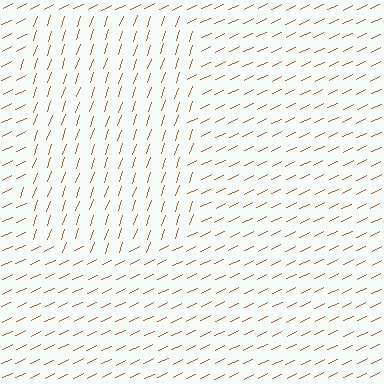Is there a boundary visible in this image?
Yes, there is a texture boundary formed by a change in line orientation.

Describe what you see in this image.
The image is filled with small brown line segments. A rectangle region in the image has lines oriented differently from the surrounding lines, creating a visible texture boundary.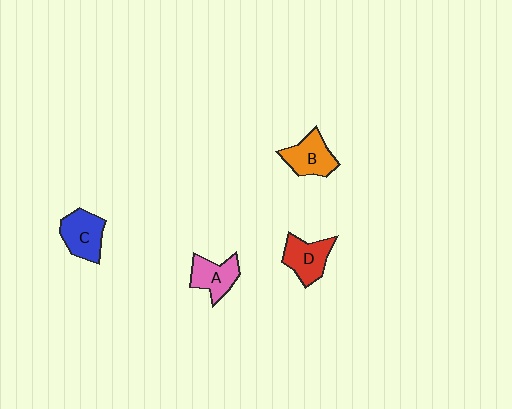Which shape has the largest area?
Shape C (blue).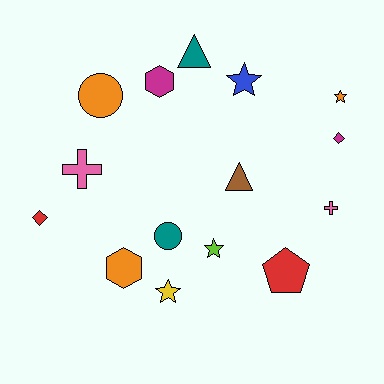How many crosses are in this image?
There are 2 crosses.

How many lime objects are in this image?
There is 1 lime object.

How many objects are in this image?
There are 15 objects.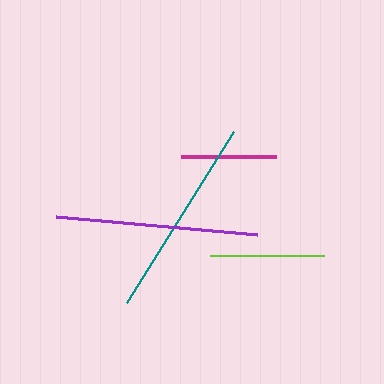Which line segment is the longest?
The purple line is the longest at approximately 202 pixels.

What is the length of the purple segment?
The purple segment is approximately 202 pixels long.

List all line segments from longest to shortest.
From longest to shortest: purple, teal, lime, magenta.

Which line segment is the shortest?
The magenta line is the shortest at approximately 94 pixels.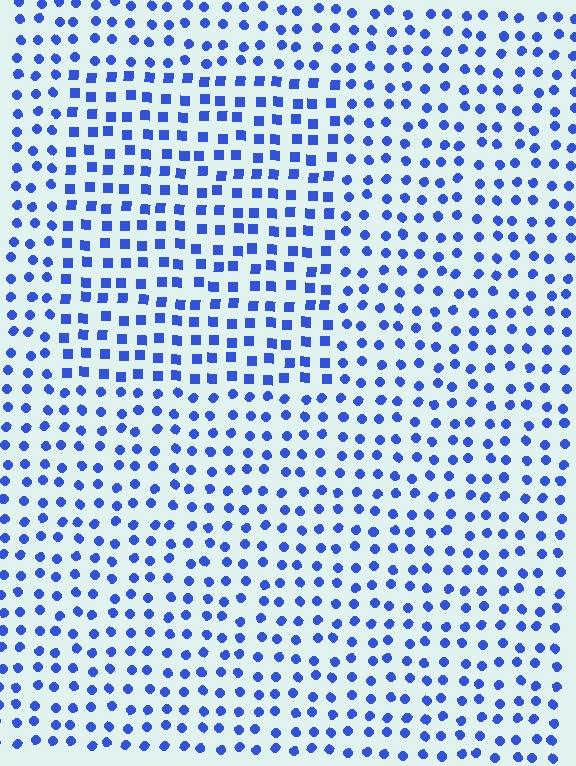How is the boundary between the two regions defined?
The boundary is defined by a change in element shape: squares inside vs. circles outside. All elements share the same color and spacing.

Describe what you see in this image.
The image is filled with small blue elements arranged in a uniform grid. A rectangle-shaped region contains squares, while the surrounding area contains circles. The boundary is defined purely by the change in element shape.